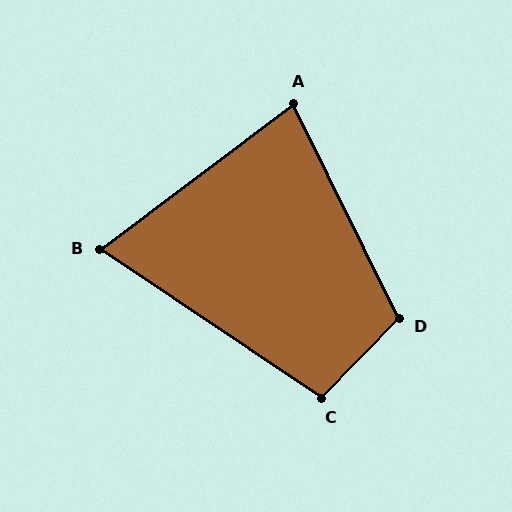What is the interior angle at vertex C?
Approximately 101 degrees (obtuse).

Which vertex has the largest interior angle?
D, at approximately 109 degrees.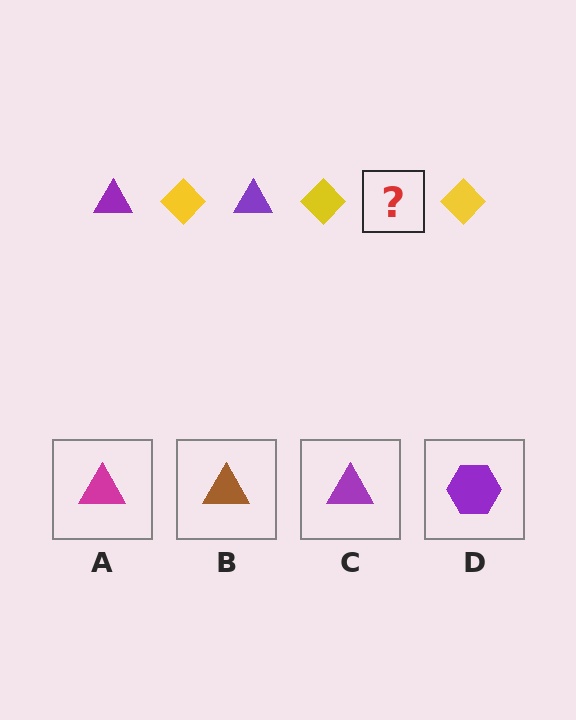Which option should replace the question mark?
Option C.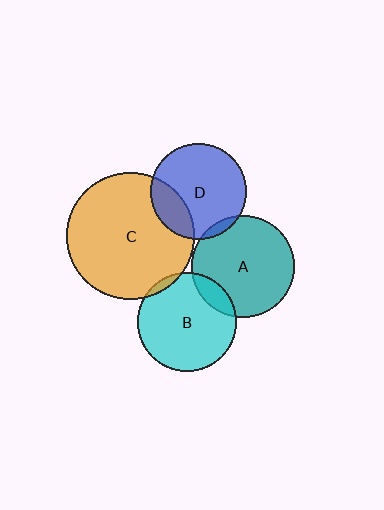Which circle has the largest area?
Circle C (orange).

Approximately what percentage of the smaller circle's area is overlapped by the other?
Approximately 20%.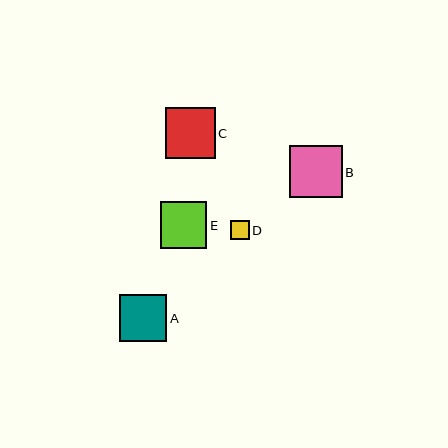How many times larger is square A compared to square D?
Square A is approximately 2.5 times the size of square D.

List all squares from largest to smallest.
From largest to smallest: B, C, A, E, D.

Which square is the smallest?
Square D is the smallest with a size of approximately 19 pixels.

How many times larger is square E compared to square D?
Square E is approximately 2.4 times the size of square D.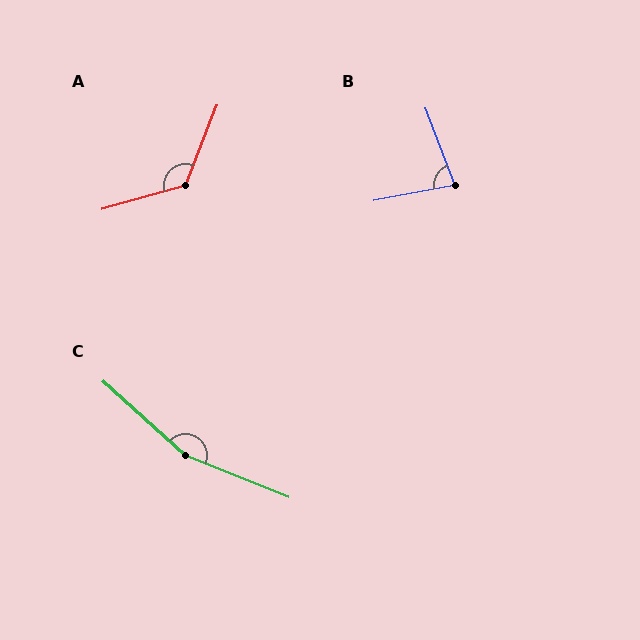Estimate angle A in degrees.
Approximately 127 degrees.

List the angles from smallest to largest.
B (80°), A (127°), C (159°).